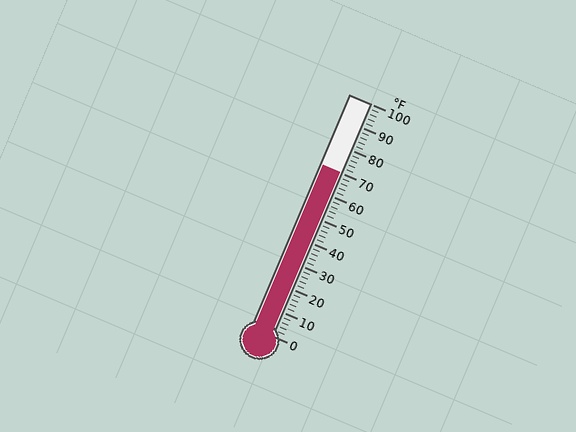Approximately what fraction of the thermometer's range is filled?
The thermometer is filled to approximately 70% of its range.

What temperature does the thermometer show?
The thermometer shows approximately 70°F.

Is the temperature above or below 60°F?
The temperature is above 60°F.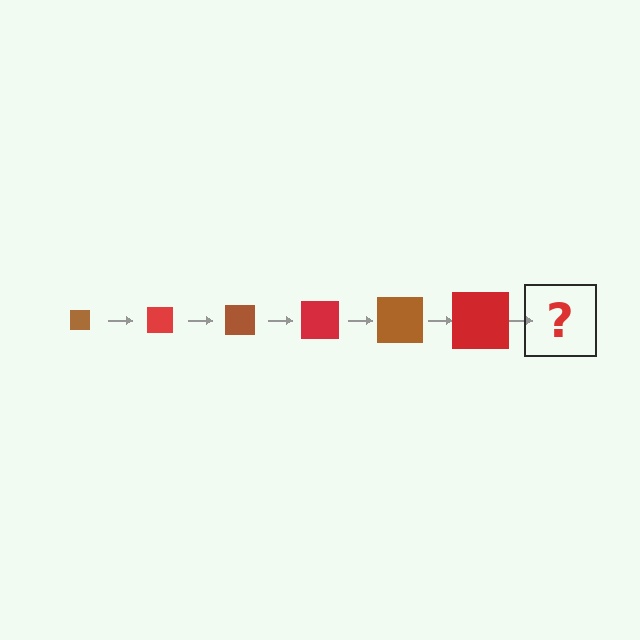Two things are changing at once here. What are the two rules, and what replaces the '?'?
The two rules are that the square grows larger each step and the color cycles through brown and red. The '?' should be a brown square, larger than the previous one.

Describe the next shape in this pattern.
It should be a brown square, larger than the previous one.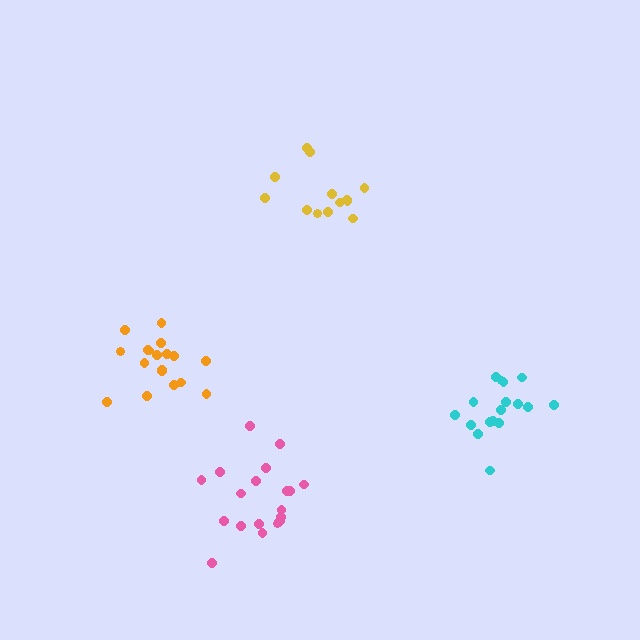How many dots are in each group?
Group 1: 19 dots, Group 2: 18 dots, Group 3: 17 dots, Group 4: 13 dots (67 total).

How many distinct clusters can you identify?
There are 4 distinct clusters.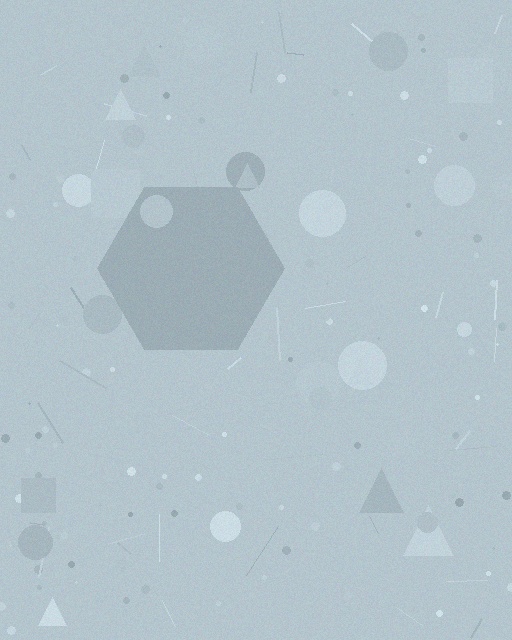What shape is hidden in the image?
A hexagon is hidden in the image.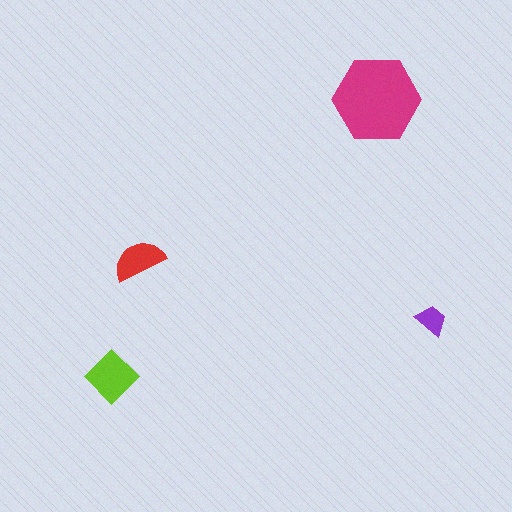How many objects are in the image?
There are 4 objects in the image.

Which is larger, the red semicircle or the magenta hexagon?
The magenta hexagon.